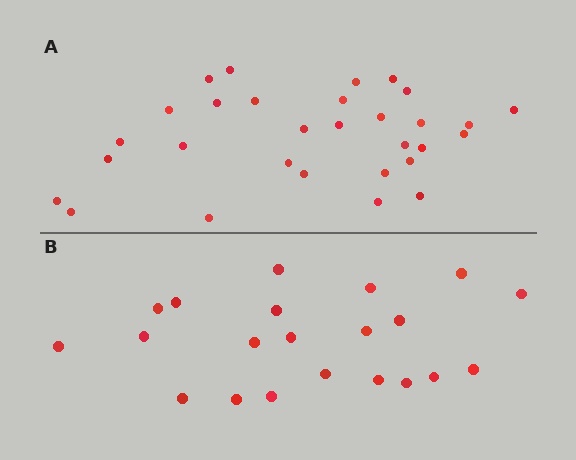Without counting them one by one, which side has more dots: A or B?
Region A (the top region) has more dots.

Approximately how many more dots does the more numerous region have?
Region A has roughly 8 or so more dots than region B.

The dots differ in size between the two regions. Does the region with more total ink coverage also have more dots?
No. Region B has more total ink coverage because its dots are larger, but region A actually contains more individual dots. Total area can be misleading — the number of items is what matters here.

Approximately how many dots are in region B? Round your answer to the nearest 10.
About 20 dots. (The exact count is 21, which rounds to 20.)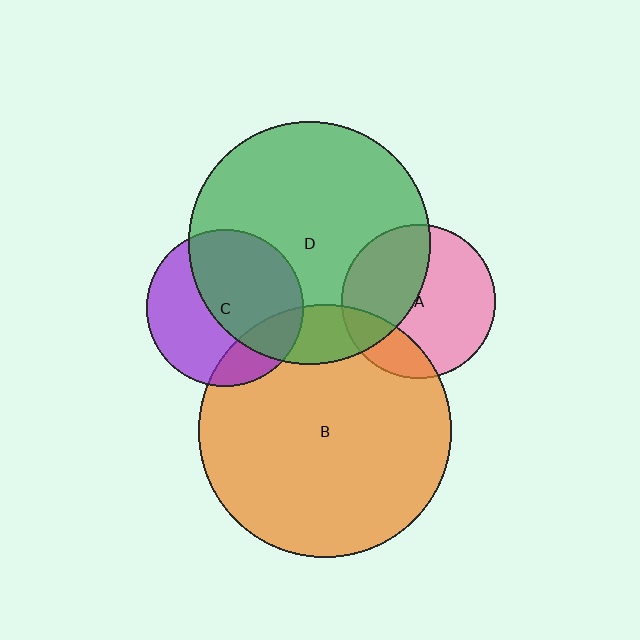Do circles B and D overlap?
Yes.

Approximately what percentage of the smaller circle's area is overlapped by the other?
Approximately 15%.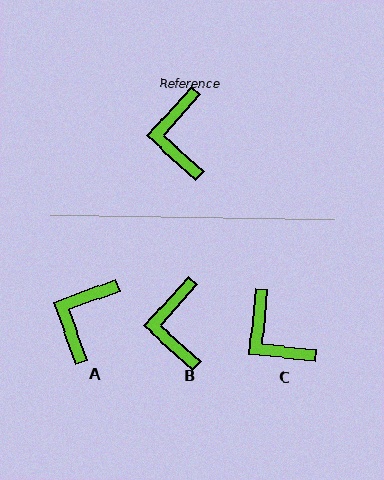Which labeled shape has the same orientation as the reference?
B.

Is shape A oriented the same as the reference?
No, it is off by about 27 degrees.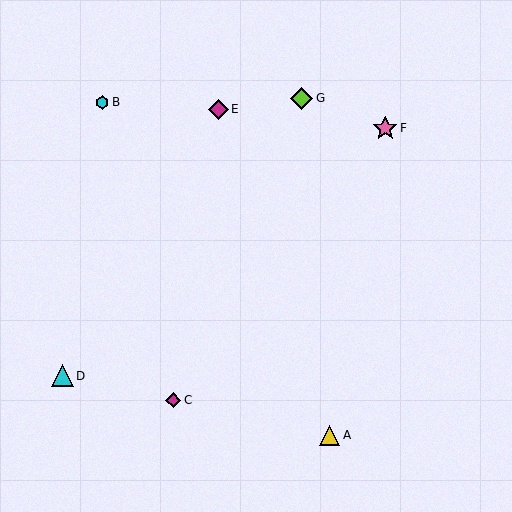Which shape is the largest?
The pink star (labeled F) is the largest.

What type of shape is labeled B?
Shape B is a cyan hexagon.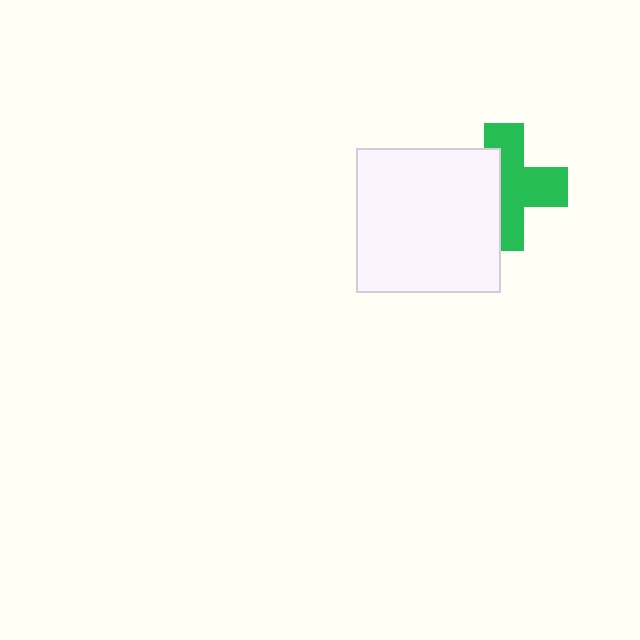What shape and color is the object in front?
The object in front is a white square.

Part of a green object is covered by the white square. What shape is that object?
It is a cross.